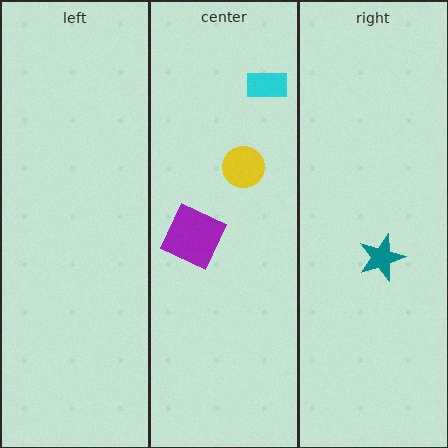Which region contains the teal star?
The right region.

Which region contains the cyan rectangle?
The center region.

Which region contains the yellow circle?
The center region.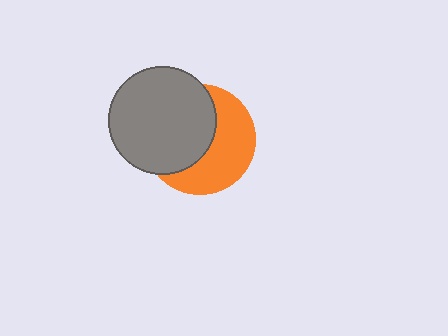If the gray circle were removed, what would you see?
You would see the complete orange circle.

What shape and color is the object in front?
The object in front is a gray circle.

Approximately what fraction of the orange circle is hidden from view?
Roughly 52% of the orange circle is hidden behind the gray circle.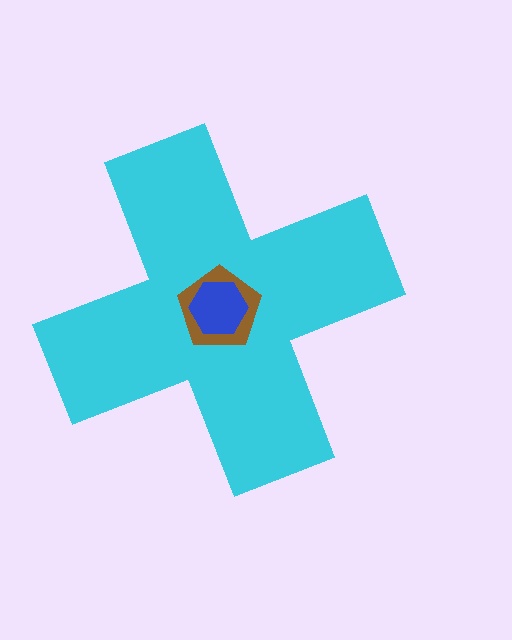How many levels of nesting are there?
3.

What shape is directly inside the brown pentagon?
The blue hexagon.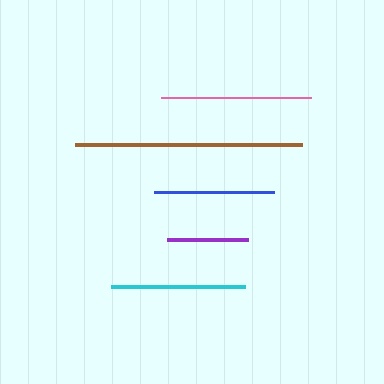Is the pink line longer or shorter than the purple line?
The pink line is longer than the purple line.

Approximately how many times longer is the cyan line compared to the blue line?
The cyan line is approximately 1.1 times the length of the blue line.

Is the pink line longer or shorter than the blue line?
The pink line is longer than the blue line.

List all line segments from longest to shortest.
From longest to shortest: brown, pink, cyan, blue, purple.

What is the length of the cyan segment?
The cyan segment is approximately 134 pixels long.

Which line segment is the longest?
The brown line is the longest at approximately 227 pixels.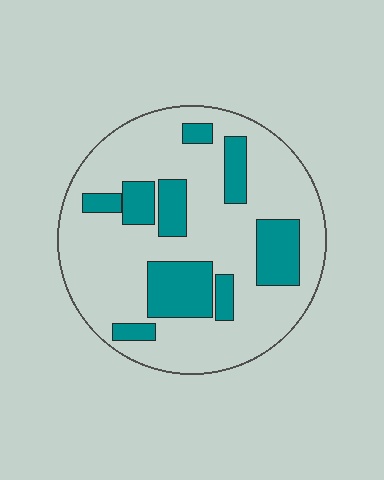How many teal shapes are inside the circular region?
9.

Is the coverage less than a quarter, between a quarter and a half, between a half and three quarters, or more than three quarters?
Between a quarter and a half.